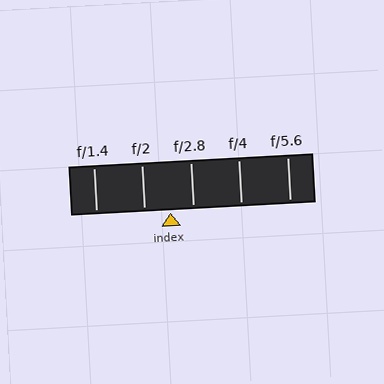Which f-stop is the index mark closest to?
The index mark is closest to f/2.8.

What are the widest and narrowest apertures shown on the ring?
The widest aperture shown is f/1.4 and the narrowest is f/5.6.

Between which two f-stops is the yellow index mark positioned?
The index mark is between f/2 and f/2.8.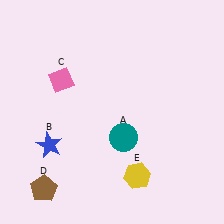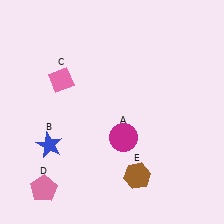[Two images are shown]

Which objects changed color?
A changed from teal to magenta. D changed from brown to pink. E changed from yellow to brown.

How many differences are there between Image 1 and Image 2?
There are 3 differences between the two images.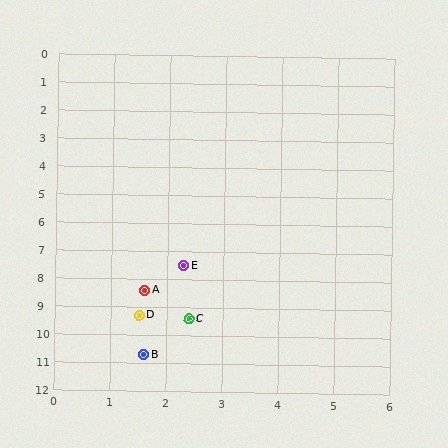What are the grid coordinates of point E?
Point E is at approximately (2.3, 7.5).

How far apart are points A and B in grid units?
Points A and B are about 2.3 grid units apart.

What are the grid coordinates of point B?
Point B is at approximately (1.6, 10.7).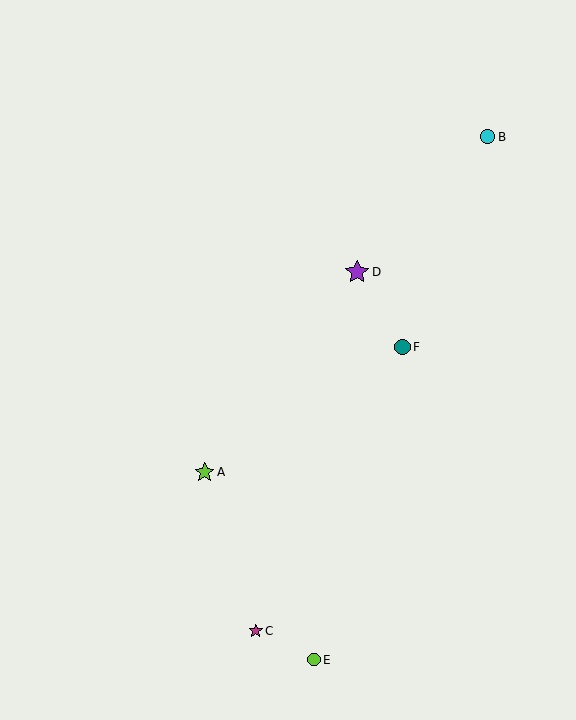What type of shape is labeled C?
Shape C is a magenta star.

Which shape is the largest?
The purple star (labeled D) is the largest.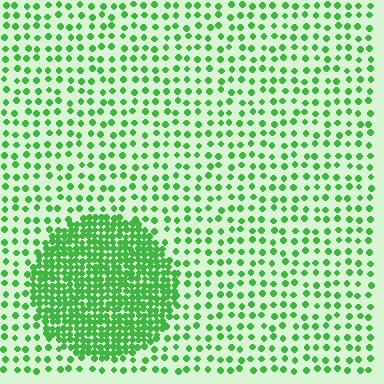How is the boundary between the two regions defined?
The boundary is defined by a change in element density (approximately 3.1x ratio). All elements are the same color, size, and shape.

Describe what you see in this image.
The image contains small green elements arranged at two different densities. A circle-shaped region is visible where the elements are more densely packed than the surrounding area.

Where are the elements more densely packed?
The elements are more densely packed inside the circle boundary.